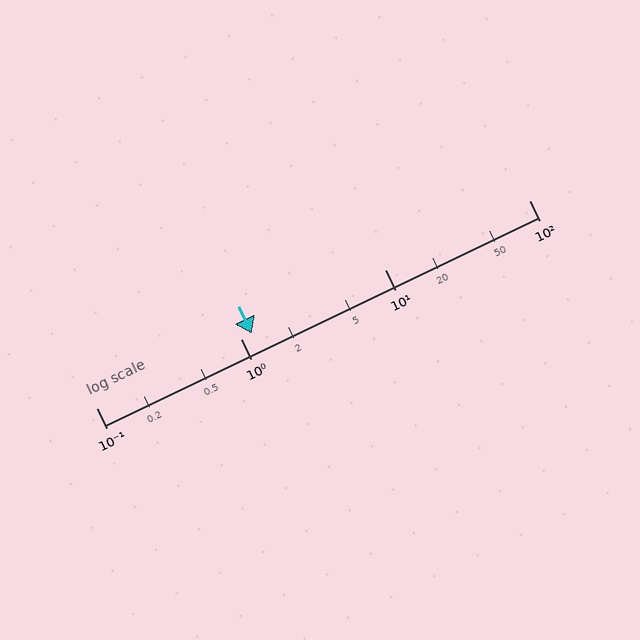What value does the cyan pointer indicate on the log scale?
The pointer indicates approximately 1.2.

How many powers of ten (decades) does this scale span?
The scale spans 3 decades, from 0.1 to 100.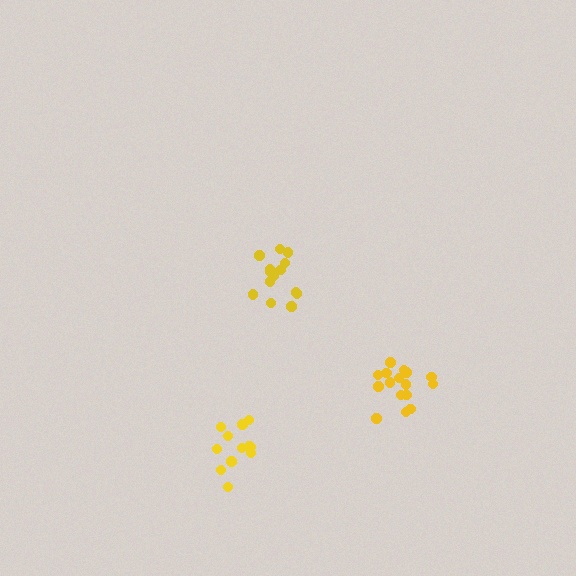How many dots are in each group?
Group 1: 14 dots, Group 2: 12 dots, Group 3: 16 dots (42 total).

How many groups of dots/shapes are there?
There are 3 groups.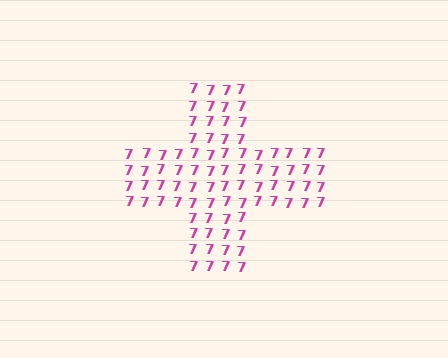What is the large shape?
The large shape is a cross.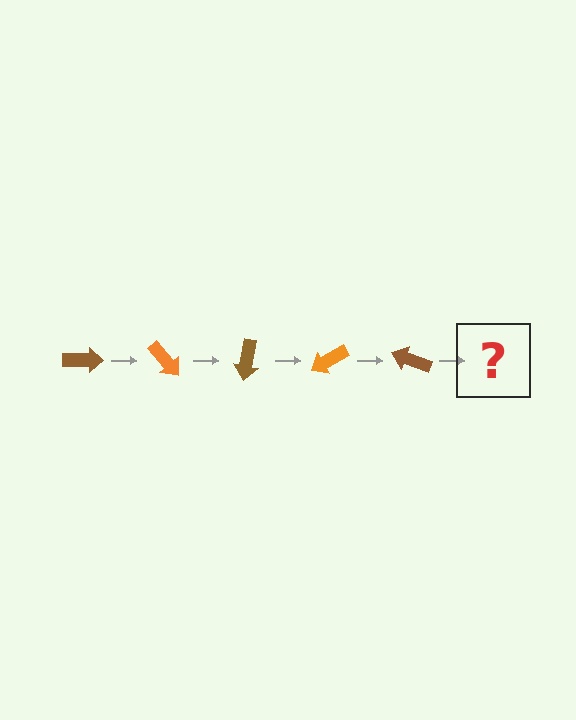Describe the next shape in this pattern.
It should be an orange arrow, rotated 250 degrees from the start.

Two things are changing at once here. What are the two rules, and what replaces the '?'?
The two rules are that it rotates 50 degrees each step and the color cycles through brown and orange. The '?' should be an orange arrow, rotated 250 degrees from the start.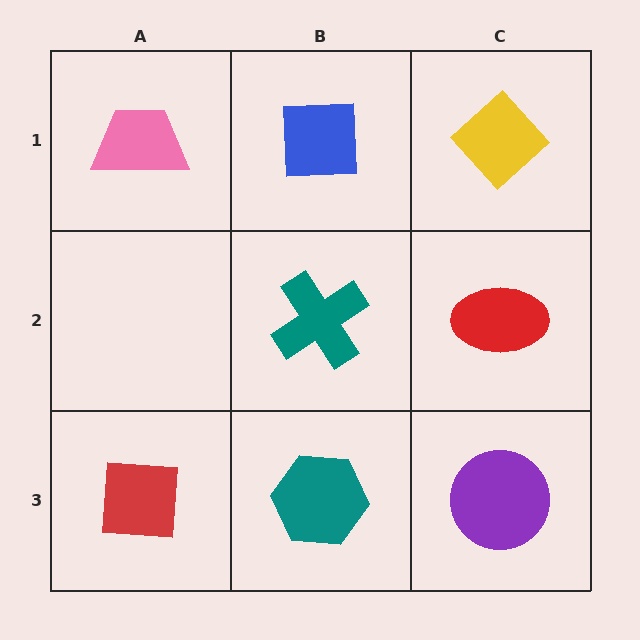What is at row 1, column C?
A yellow diamond.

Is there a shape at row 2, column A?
No, that cell is empty.